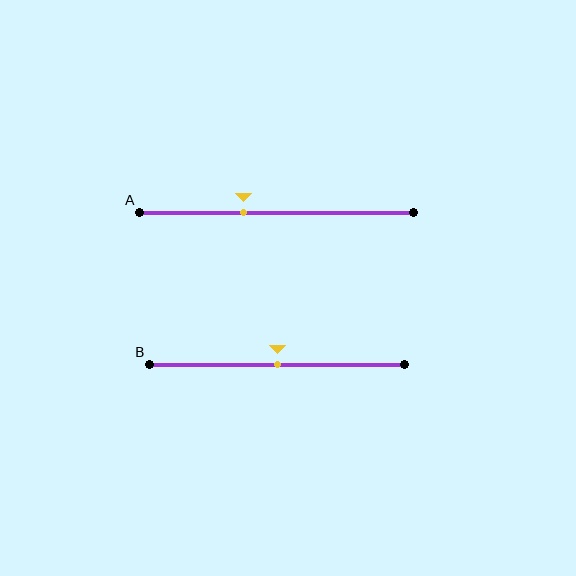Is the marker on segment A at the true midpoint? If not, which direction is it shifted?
No, the marker on segment A is shifted to the left by about 12% of the segment length.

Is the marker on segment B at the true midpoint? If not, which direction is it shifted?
Yes, the marker on segment B is at the true midpoint.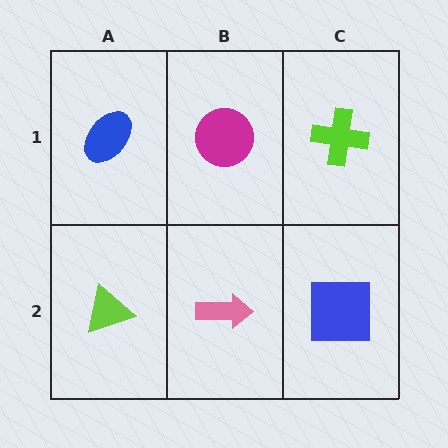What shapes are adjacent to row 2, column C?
A lime cross (row 1, column C), a pink arrow (row 2, column B).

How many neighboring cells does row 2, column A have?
2.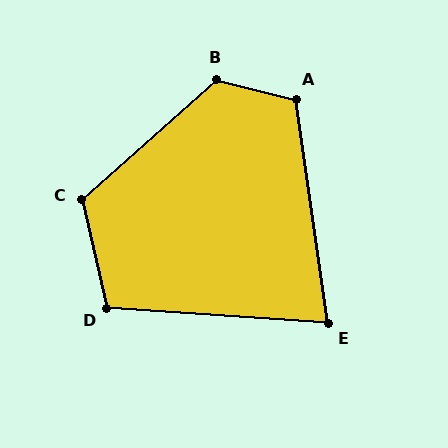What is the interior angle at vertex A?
Approximately 112 degrees (obtuse).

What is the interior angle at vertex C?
Approximately 119 degrees (obtuse).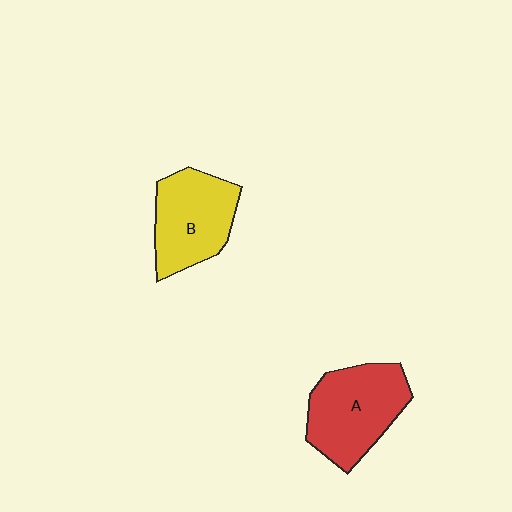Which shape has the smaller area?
Shape B (yellow).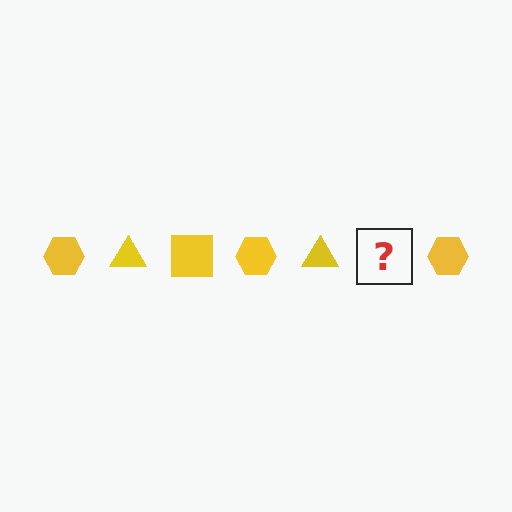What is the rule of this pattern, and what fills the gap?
The rule is that the pattern cycles through hexagon, triangle, square shapes in yellow. The gap should be filled with a yellow square.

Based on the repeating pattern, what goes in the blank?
The blank should be a yellow square.